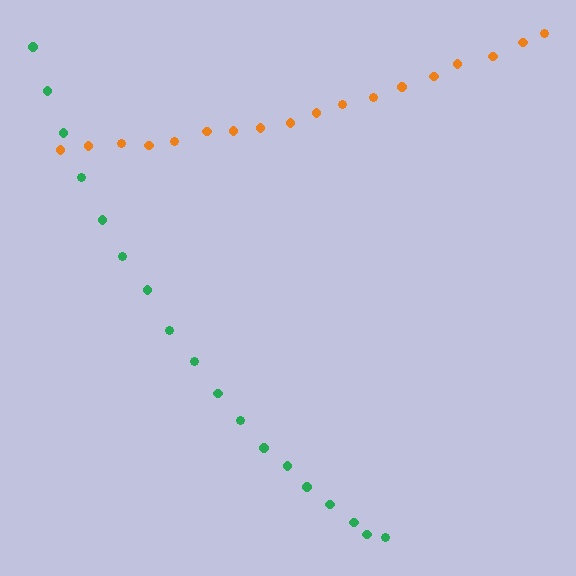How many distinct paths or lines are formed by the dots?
There are 2 distinct paths.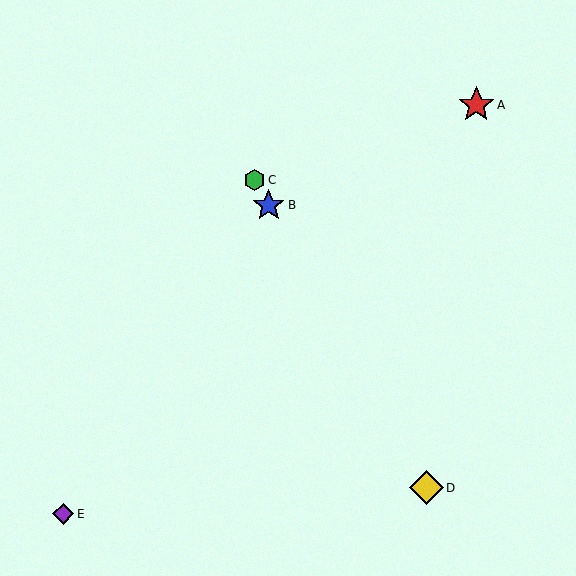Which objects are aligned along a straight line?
Objects B, C, D are aligned along a straight line.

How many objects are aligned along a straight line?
3 objects (B, C, D) are aligned along a straight line.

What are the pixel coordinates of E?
Object E is at (63, 514).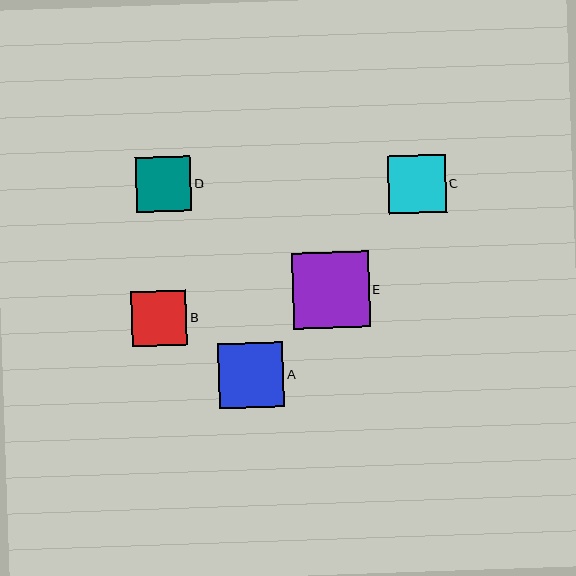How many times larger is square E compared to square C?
Square E is approximately 1.3 times the size of square C.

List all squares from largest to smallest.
From largest to smallest: E, A, C, D, B.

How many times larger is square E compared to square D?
Square E is approximately 1.4 times the size of square D.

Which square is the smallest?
Square B is the smallest with a size of approximately 55 pixels.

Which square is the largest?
Square E is the largest with a size of approximately 76 pixels.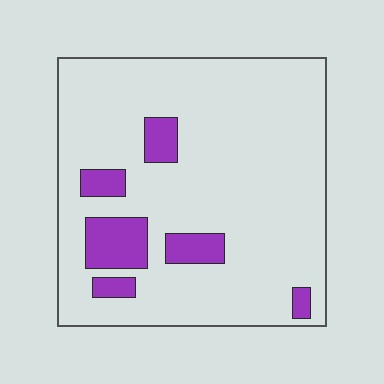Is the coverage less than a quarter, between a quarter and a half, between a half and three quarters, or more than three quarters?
Less than a quarter.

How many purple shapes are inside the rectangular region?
6.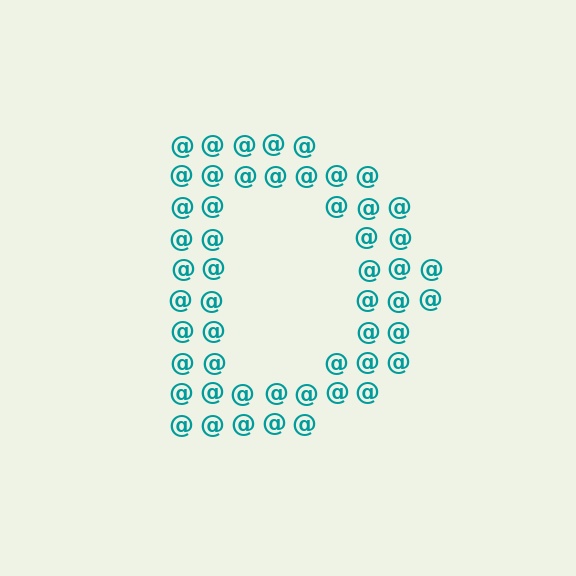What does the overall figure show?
The overall figure shows the letter D.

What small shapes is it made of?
It is made of small at signs.